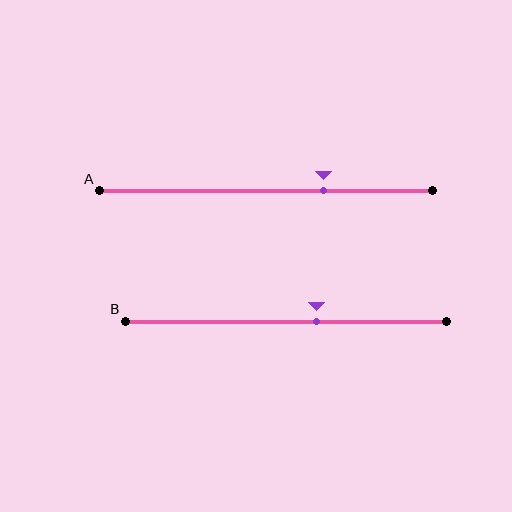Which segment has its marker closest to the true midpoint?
Segment B has its marker closest to the true midpoint.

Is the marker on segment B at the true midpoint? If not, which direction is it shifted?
No, the marker on segment B is shifted to the right by about 10% of the segment length.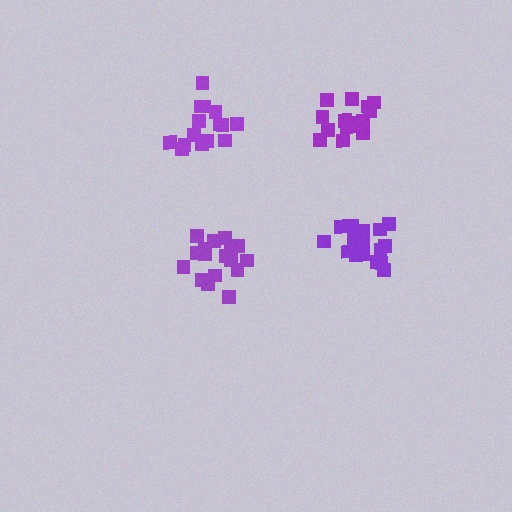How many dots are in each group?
Group 1: 15 dots, Group 2: 15 dots, Group 3: 17 dots, Group 4: 19 dots (66 total).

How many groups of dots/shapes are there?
There are 4 groups.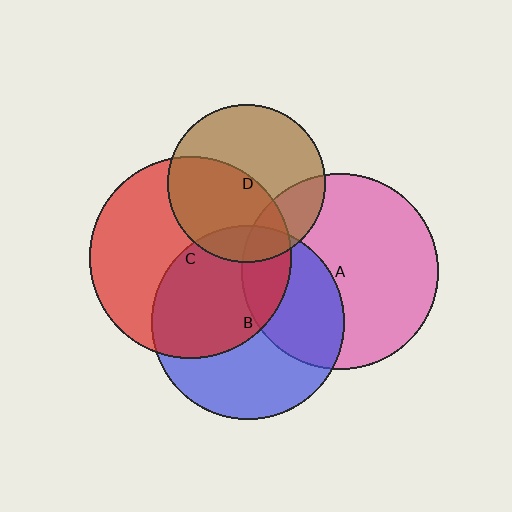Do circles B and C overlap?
Yes.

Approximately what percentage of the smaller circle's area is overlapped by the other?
Approximately 50%.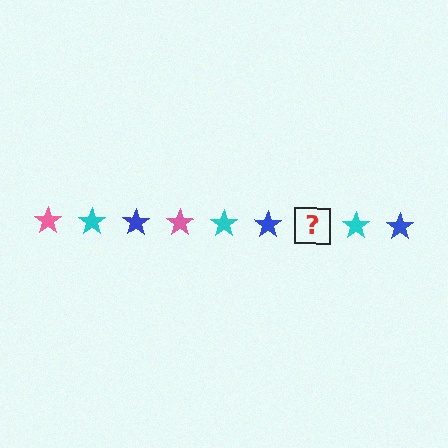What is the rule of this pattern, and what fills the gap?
The rule is that the pattern cycles through pink, cyan, blue stars. The gap should be filled with a pink star.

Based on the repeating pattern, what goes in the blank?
The blank should be a pink star.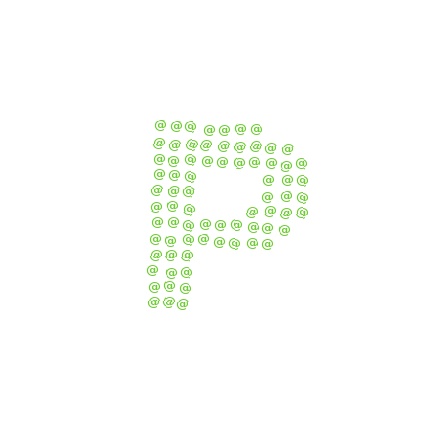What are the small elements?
The small elements are at signs.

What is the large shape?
The large shape is the letter P.